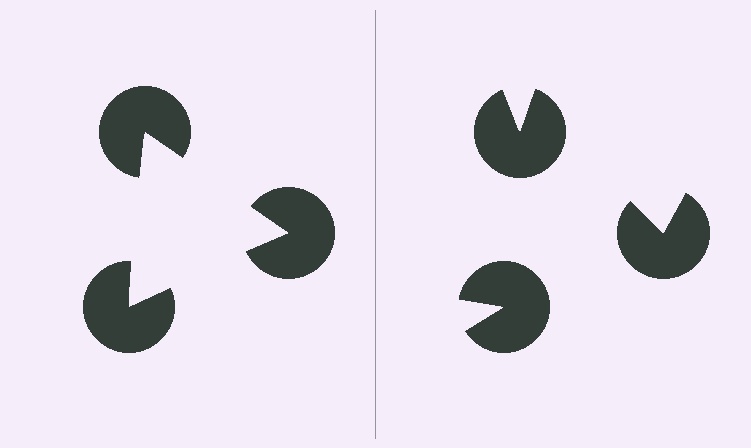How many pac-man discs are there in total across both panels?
6 — 3 on each side.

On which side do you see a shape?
An illusory triangle appears on the left side. On the right side the wedge cuts are rotated, so no coherent shape forms.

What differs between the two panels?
The pac-man discs are positioned identically on both sides; only the wedge orientations differ. On the left they align to a triangle; on the right they are misaligned.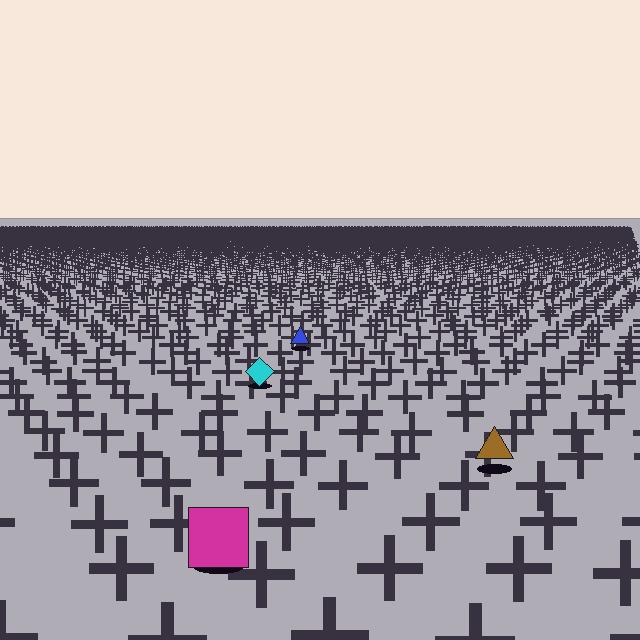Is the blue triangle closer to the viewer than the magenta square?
No. The magenta square is closer — you can tell from the texture gradient: the ground texture is coarser near it.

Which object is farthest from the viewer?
The blue triangle is farthest from the viewer. It appears smaller and the ground texture around it is denser.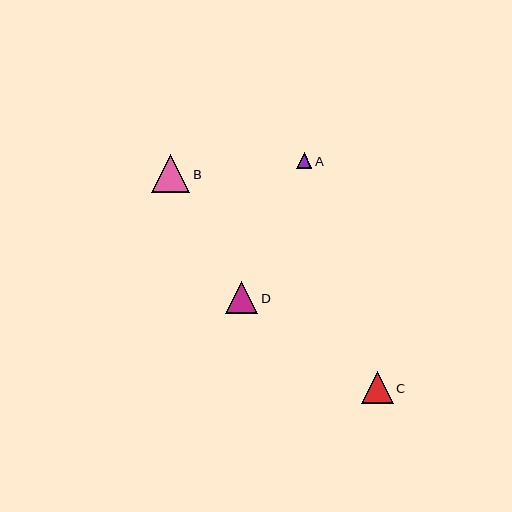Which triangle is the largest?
Triangle B is the largest with a size of approximately 38 pixels.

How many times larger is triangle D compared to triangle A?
Triangle D is approximately 2.1 times the size of triangle A.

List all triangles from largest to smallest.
From largest to smallest: B, D, C, A.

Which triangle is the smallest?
Triangle A is the smallest with a size of approximately 16 pixels.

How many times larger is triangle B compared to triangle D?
Triangle B is approximately 1.2 times the size of triangle D.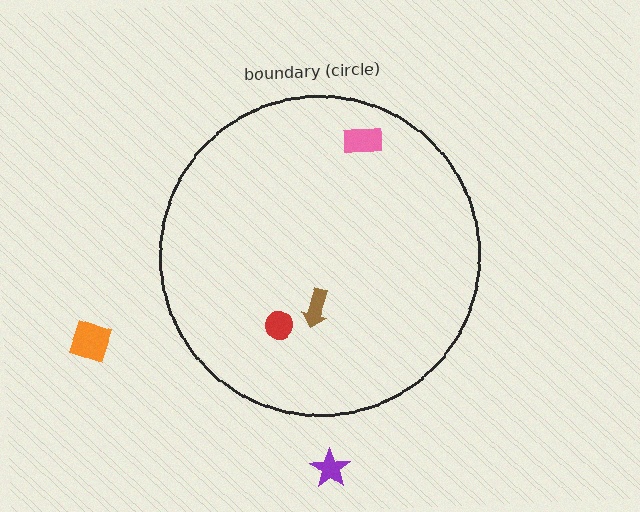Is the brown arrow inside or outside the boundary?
Inside.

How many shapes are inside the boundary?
3 inside, 2 outside.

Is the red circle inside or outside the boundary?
Inside.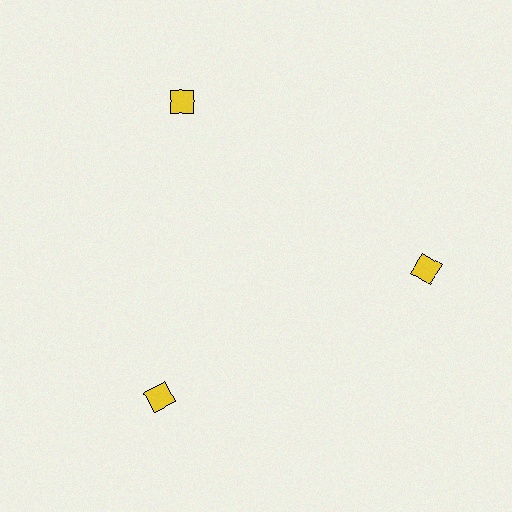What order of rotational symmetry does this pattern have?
This pattern has 3-fold rotational symmetry.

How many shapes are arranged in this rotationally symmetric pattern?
There are 3 shapes, arranged in 3 groups of 1.